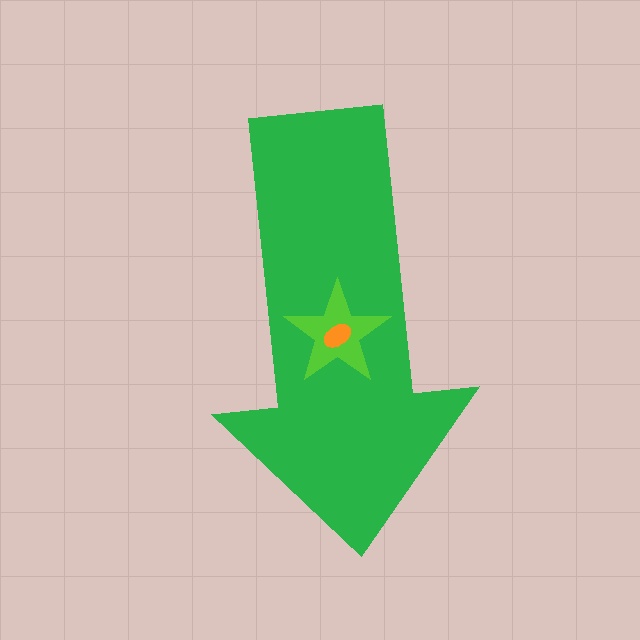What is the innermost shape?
The orange ellipse.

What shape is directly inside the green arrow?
The lime star.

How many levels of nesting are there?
3.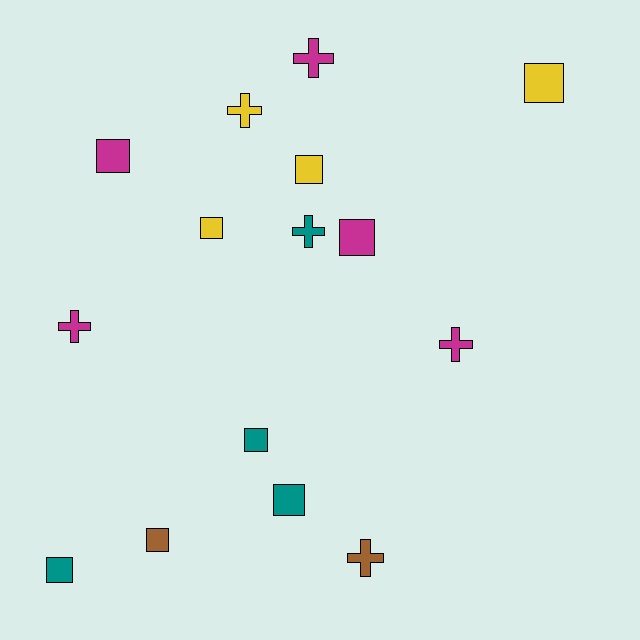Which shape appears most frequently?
Square, with 9 objects.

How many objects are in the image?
There are 15 objects.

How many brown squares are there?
There is 1 brown square.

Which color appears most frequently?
Magenta, with 5 objects.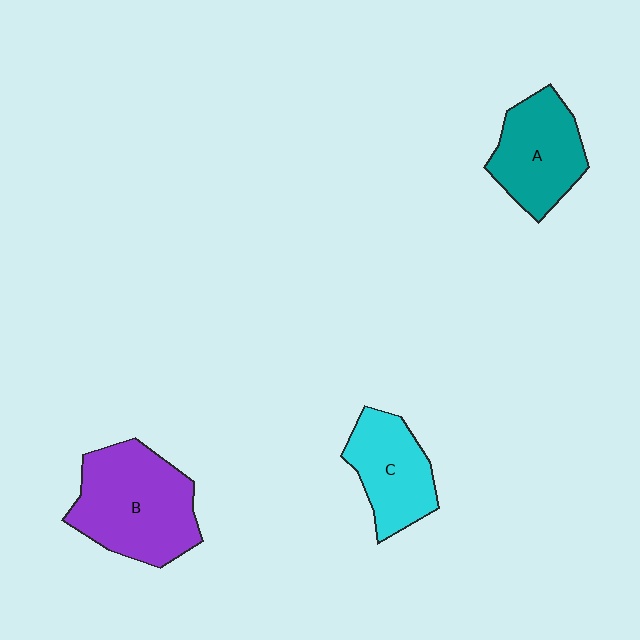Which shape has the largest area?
Shape B (purple).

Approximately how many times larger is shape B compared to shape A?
Approximately 1.4 times.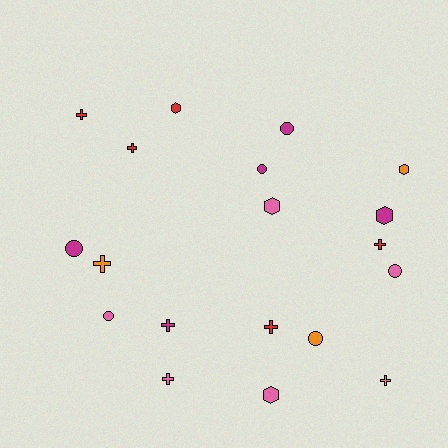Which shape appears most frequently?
Cross, with 8 objects.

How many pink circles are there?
There are 2 pink circles.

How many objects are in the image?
There are 19 objects.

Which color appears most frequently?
Pink, with 5 objects.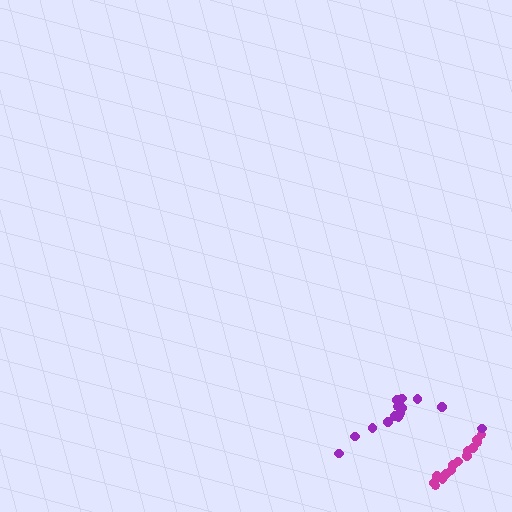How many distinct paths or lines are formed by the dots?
There are 2 distinct paths.